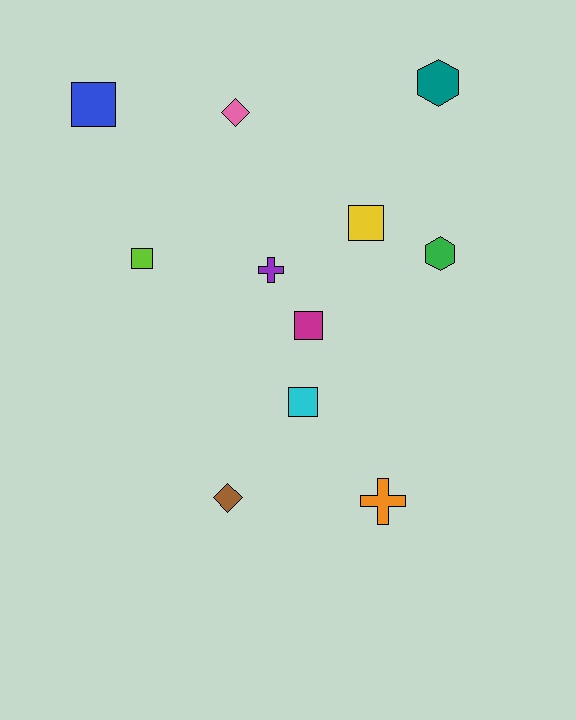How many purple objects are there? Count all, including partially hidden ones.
There is 1 purple object.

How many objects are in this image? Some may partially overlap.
There are 11 objects.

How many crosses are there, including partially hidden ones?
There are 2 crosses.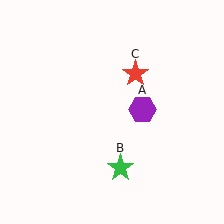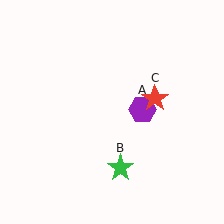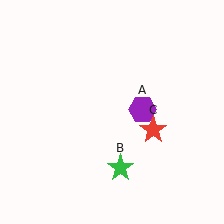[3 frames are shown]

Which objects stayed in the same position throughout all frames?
Purple hexagon (object A) and green star (object B) remained stationary.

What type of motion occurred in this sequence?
The red star (object C) rotated clockwise around the center of the scene.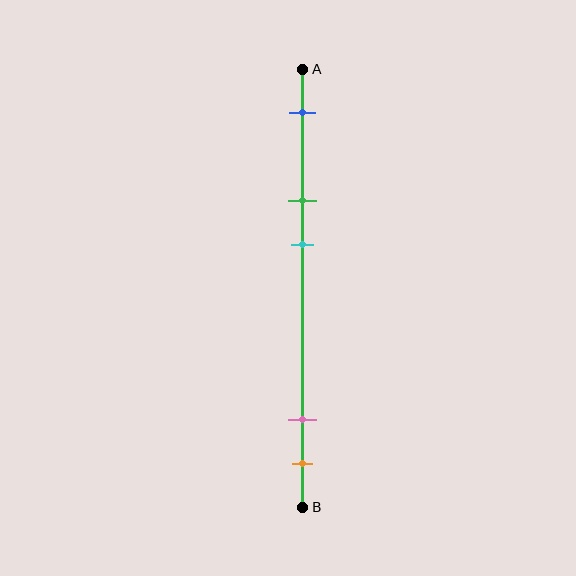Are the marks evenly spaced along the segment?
No, the marks are not evenly spaced.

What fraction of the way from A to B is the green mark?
The green mark is approximately 30% (0.3) of the way from A to B.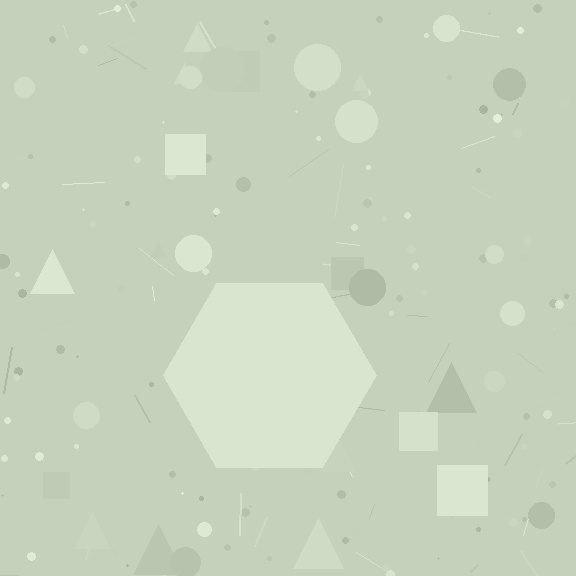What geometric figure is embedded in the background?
A hexagon is embedded in the background.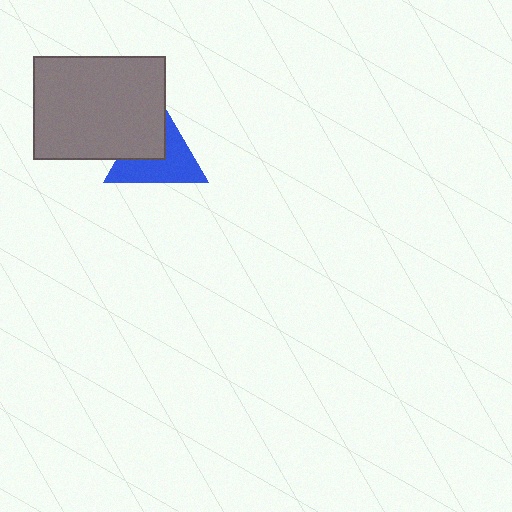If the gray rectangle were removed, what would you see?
You would see the complete blue triangle.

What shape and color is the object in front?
The object in front is a gray rectangle.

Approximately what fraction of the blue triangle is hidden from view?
Roughly 39% of the blue triangle is hidden behind the gray rectangle.